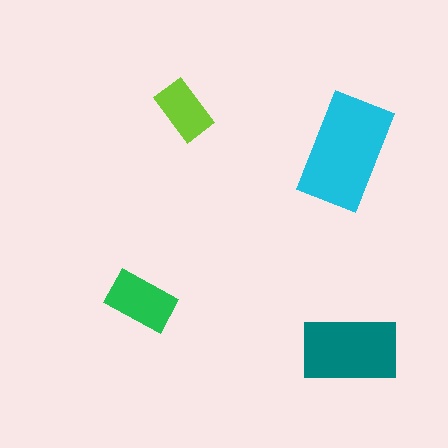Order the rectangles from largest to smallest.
the cyan one, the teal one, the green one, the lime one.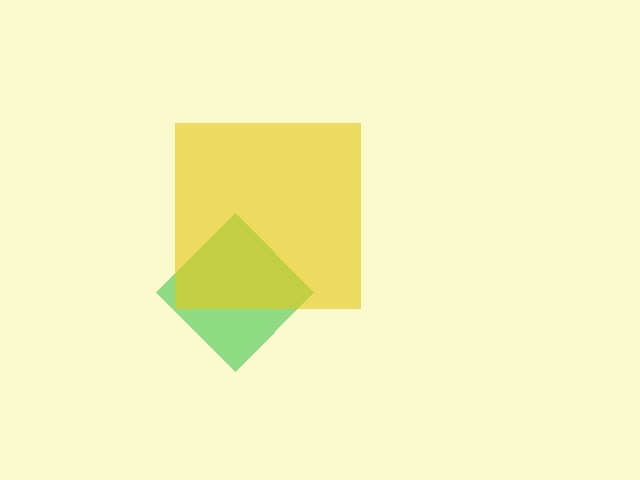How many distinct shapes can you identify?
There are 2 distinct shapes: a green diamond, a yellow square.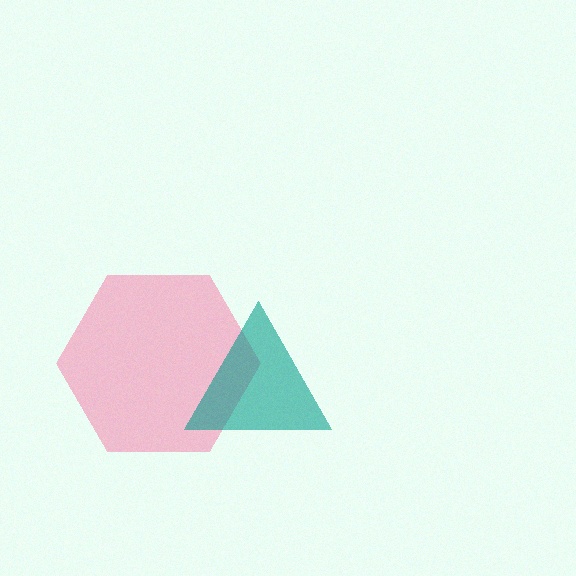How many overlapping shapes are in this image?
There are 2 overlapping shapes in the image.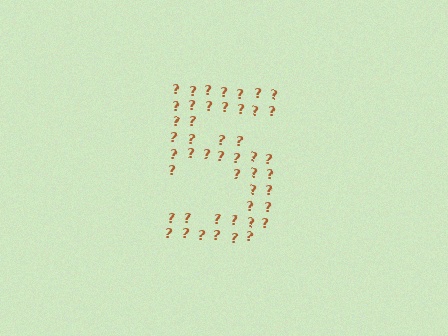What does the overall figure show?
The overall figure shows the digit 5.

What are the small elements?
The small elements are question marks.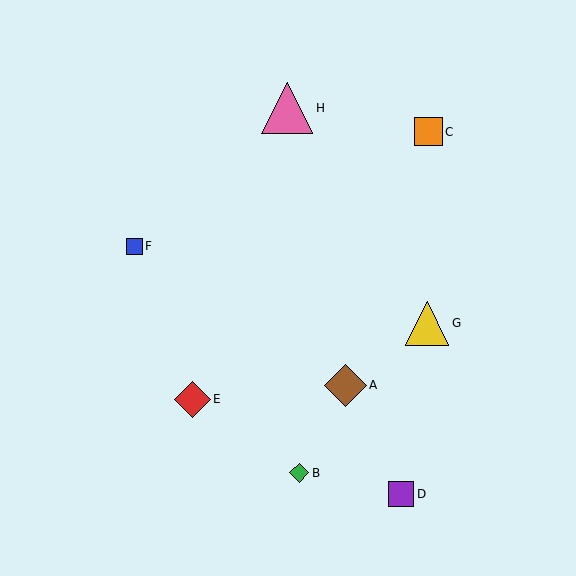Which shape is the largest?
The pink triangle (labeled H) is the largest.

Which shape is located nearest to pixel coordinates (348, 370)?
The brown diamond (labeled A) at (345, 385) is nearest to that location.